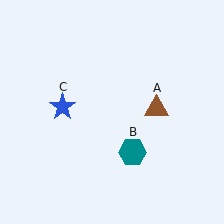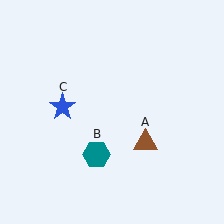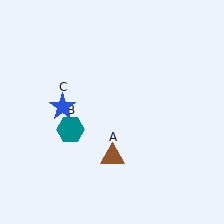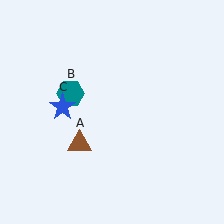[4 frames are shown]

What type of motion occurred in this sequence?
The brown triangle (object A), teal hexagon (object B) rotated clockwise around the center of the scene.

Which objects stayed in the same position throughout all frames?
Blue star (object C) remained stationary.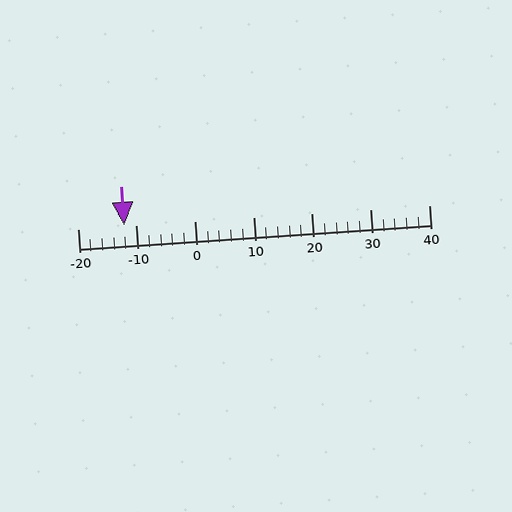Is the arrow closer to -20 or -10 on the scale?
The arrow is closer to -10.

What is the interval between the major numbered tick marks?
The major tick marks are spaced 10 units apart.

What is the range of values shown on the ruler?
The ruler shows values from -20 to 40.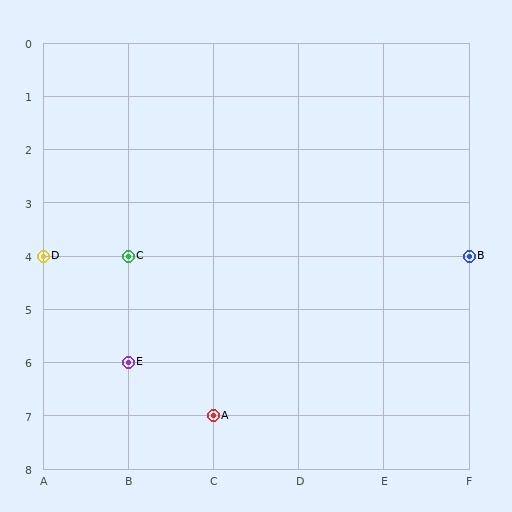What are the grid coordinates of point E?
Point E is at grid coordinates (B, 6).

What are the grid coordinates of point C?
Point C is at grid coordinates (B, 4).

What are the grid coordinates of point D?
Point D is at grid coordinates (A, 4).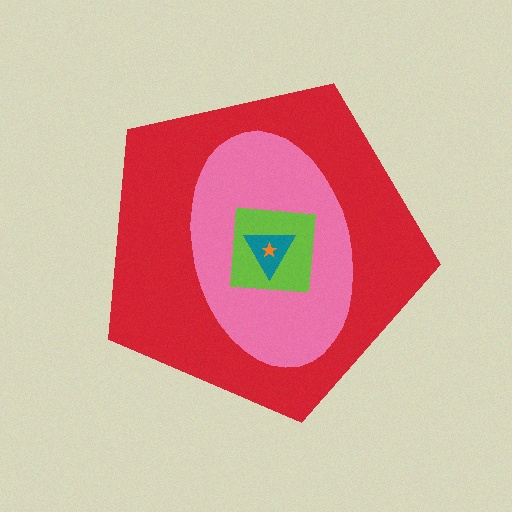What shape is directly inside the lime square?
The teal triangle.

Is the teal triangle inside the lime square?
Yes.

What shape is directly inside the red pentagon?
The pink ellipse.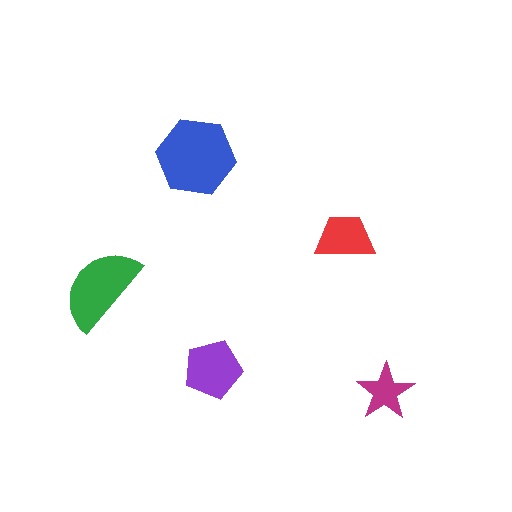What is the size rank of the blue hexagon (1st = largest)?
1st.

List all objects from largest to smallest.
The blue hexagon, the green semicircle, the purple pentagon, the red trapezoid, the magenta star.